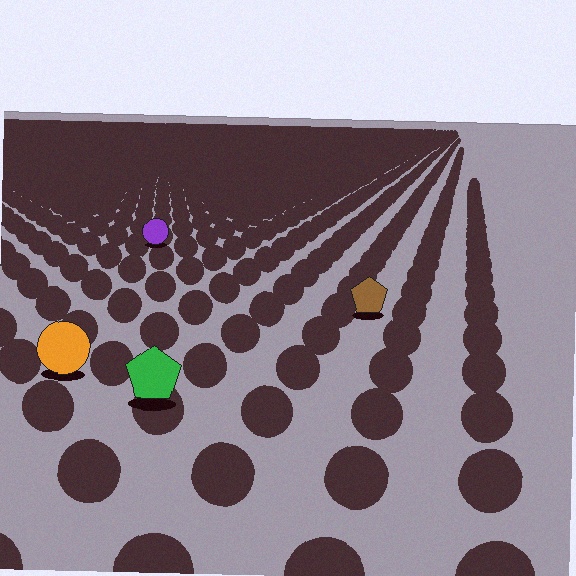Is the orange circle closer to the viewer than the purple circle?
Yes. The orange circle is closer — you can tell from the texture gradient: the ground texture is coarser near it.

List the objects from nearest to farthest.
From nearest to farthest: the green pentagon, the orange circle, the brown pentagon, the purple circle.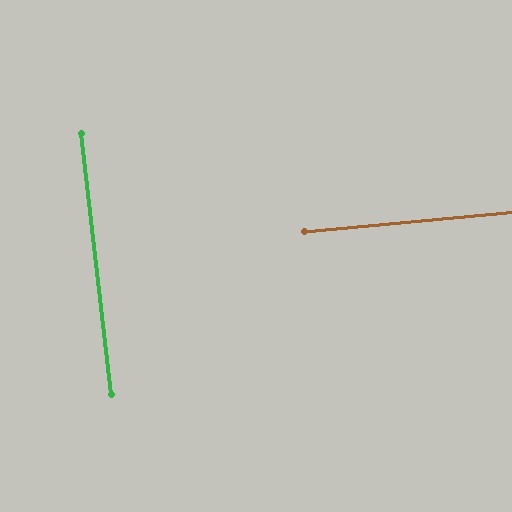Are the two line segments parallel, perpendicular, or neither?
Perpendicular — they meet at approximately 89°.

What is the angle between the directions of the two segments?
Approximately 89 degrees.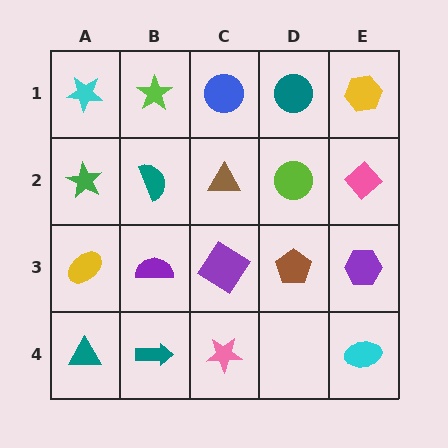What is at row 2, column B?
A teal semicircle.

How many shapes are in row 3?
5 shapes.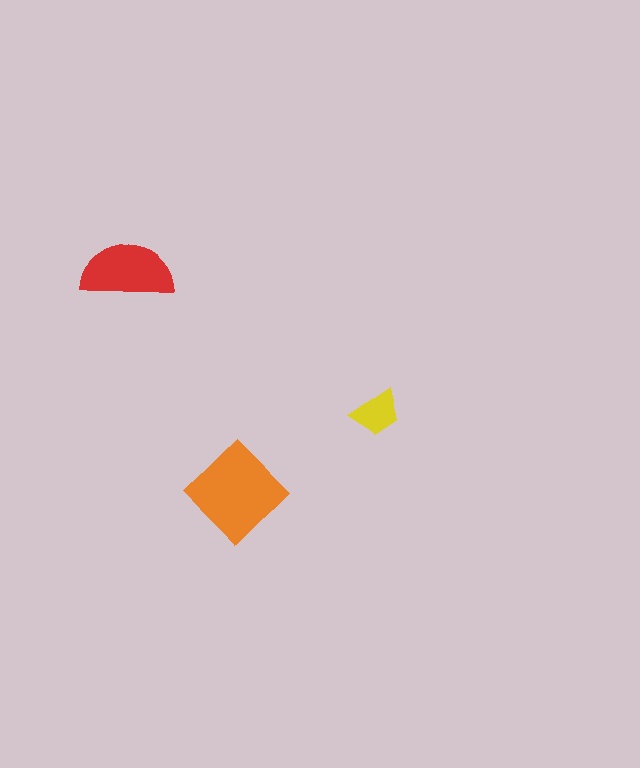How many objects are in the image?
There are 3 objects in the image.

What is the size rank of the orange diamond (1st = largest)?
1st.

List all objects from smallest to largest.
The yellow trapezoid, the red semicircle, the orange diamond.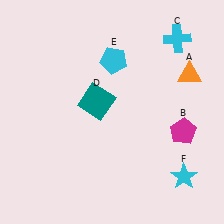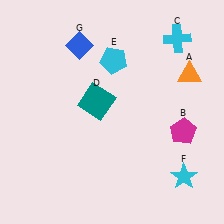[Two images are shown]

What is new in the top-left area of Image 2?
A blue diamond (G) was added in the top-left area of Image 2.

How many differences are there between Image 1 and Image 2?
There is 1 difference between the two images.